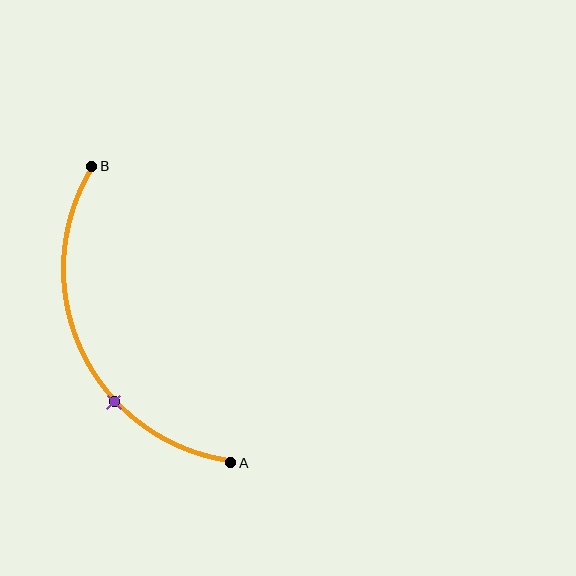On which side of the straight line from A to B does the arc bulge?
The arc bulges to the left of the straight line connecting A and B.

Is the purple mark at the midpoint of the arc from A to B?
No. The purple mark lies on the arc but is closer to endpoint A. The arc midpoint would be at the point on the curve equidistant along the arc from both A and B.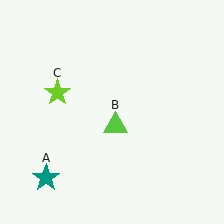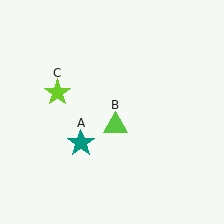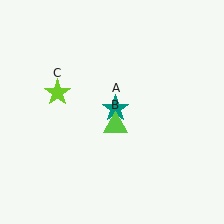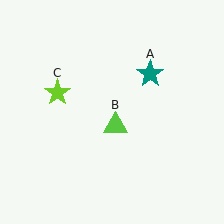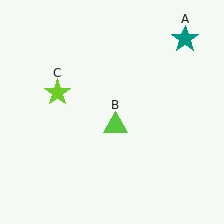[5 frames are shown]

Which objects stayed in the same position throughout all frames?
Lime triangle (object B) and lime star (object C) remained stationary.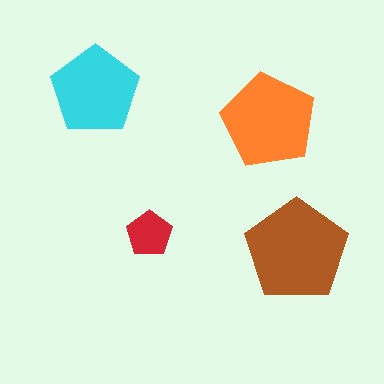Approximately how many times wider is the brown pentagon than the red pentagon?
About 2.5 times wider.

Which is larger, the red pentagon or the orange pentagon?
The orange one.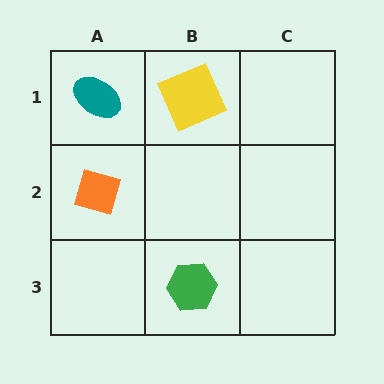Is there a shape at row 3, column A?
No, that cell is empty.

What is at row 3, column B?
A green hexagon.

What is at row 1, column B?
A yellow square.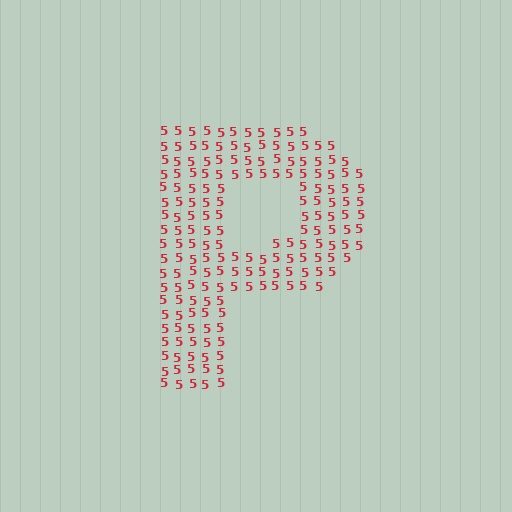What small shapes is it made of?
It is made of small digit 5's.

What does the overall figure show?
The overall figure shows the letter P.